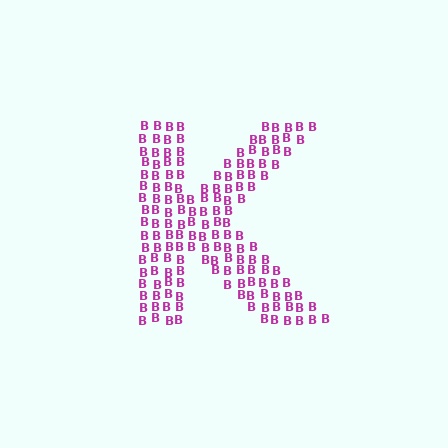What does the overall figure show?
The overall figure shows the letter K.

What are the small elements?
The small elements are letter B's.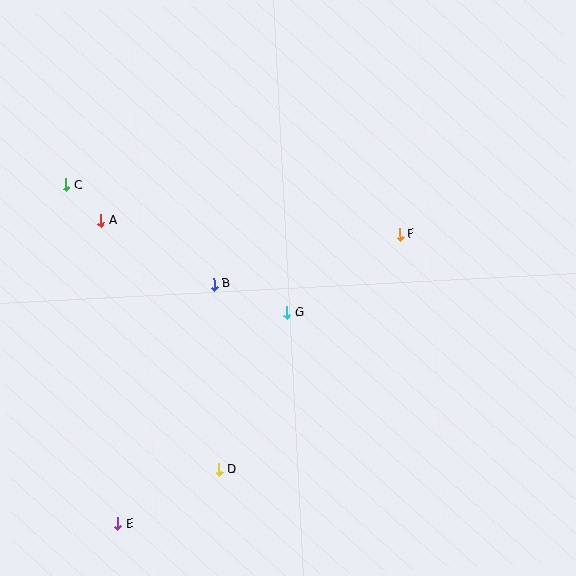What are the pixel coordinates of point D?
Point D is at (219, 470).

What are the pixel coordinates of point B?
Point B is at (214, 284).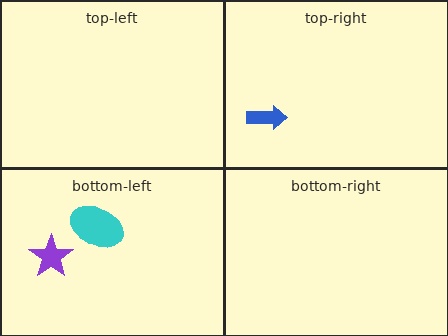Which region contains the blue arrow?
The top-right region.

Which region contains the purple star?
The bottom-left region.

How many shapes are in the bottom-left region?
2.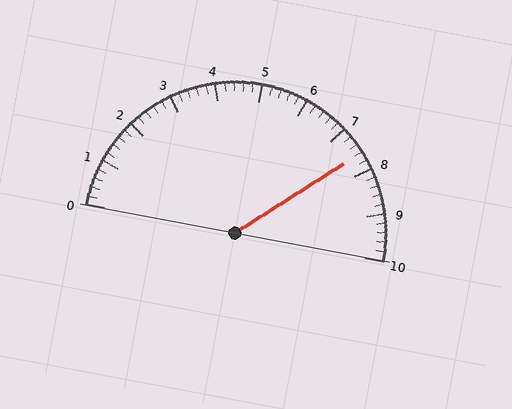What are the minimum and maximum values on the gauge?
The gauge ranges from 0 to 10.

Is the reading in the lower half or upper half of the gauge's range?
The reading is in the upper half of the range (0 to 10).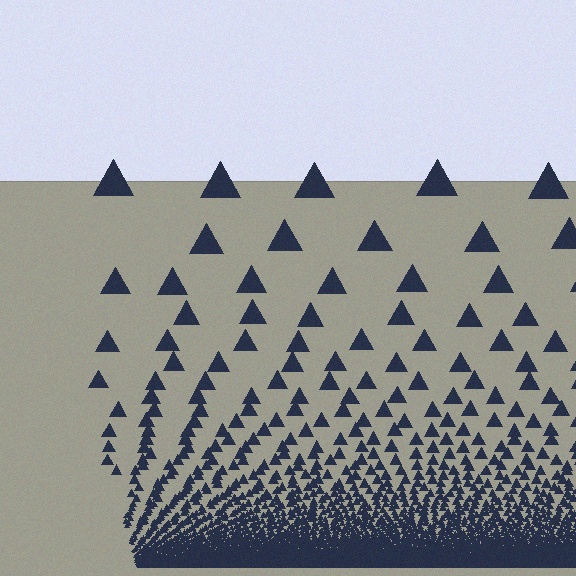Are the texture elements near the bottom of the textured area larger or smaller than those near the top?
Smaller. The gradient is inverted — elements near the bottom are smaller and denser.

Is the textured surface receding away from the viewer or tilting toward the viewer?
The surface appears to tilt toward the viewer. Texture elements get larger and sparser toward the top.